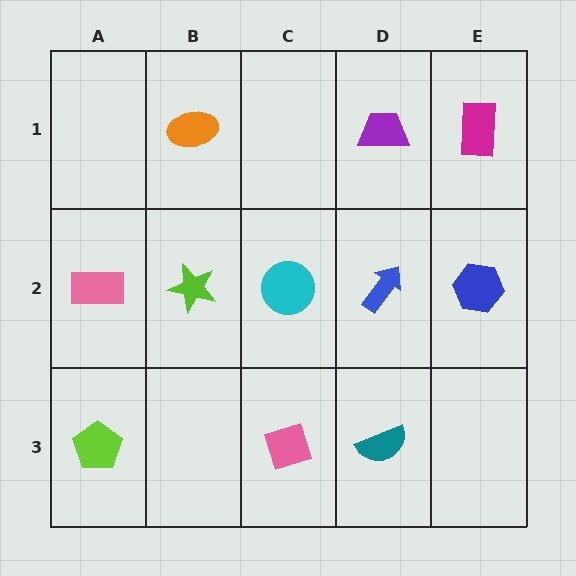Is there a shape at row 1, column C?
No, that cell is empty.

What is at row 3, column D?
A teal semicircle.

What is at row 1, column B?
An orange ellipse.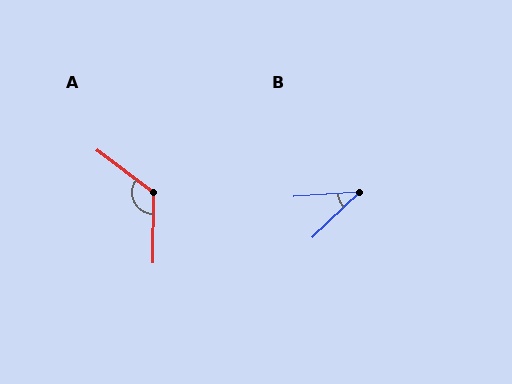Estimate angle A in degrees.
Approximately 126 degrees.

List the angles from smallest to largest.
B (40°), A (126°).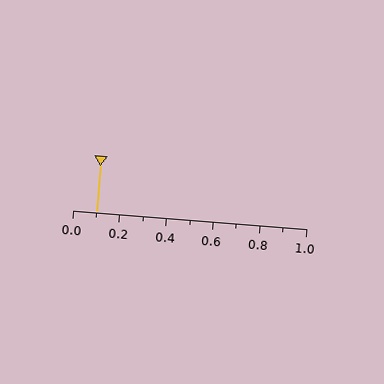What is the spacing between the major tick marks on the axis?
The major ticks are spaced 0.2 apart.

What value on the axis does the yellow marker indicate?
The marker indicates approximately 0.1.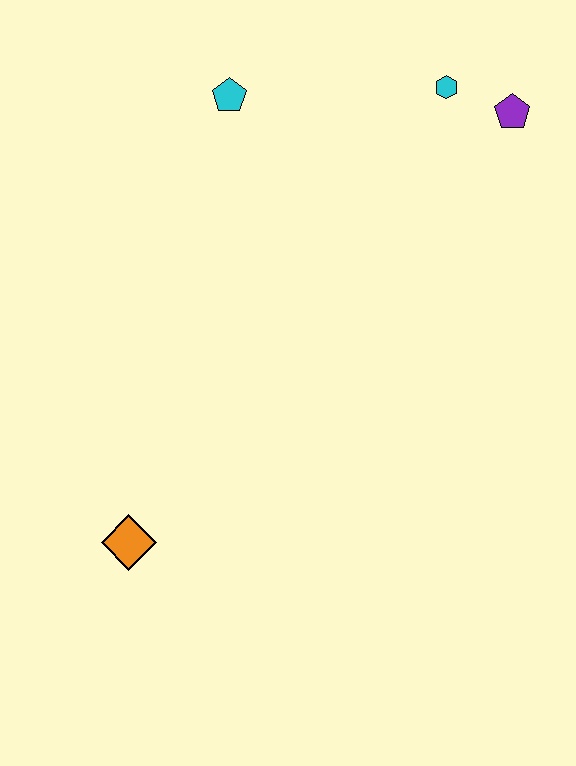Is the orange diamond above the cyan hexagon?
No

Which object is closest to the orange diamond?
The cyan pentagon is closest to the orange diamond.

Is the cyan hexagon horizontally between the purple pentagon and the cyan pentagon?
Yes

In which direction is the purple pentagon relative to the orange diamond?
The purple pentagon is above the orange diamond.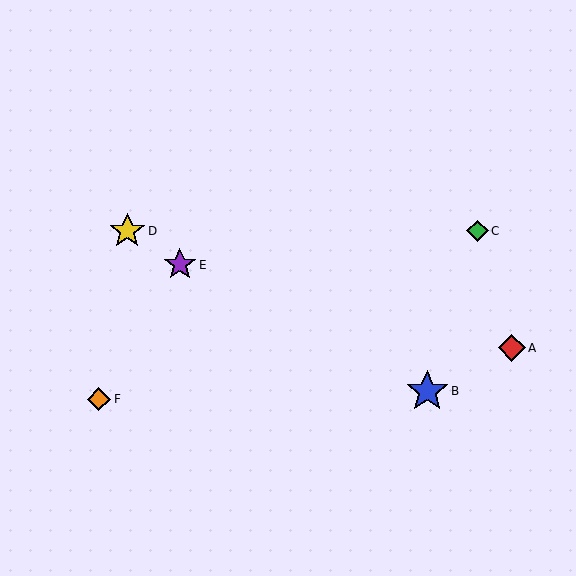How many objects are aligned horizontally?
2 objects (C, D) are aligned horizontally.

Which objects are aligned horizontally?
Objects C, D are aligned horizontally.